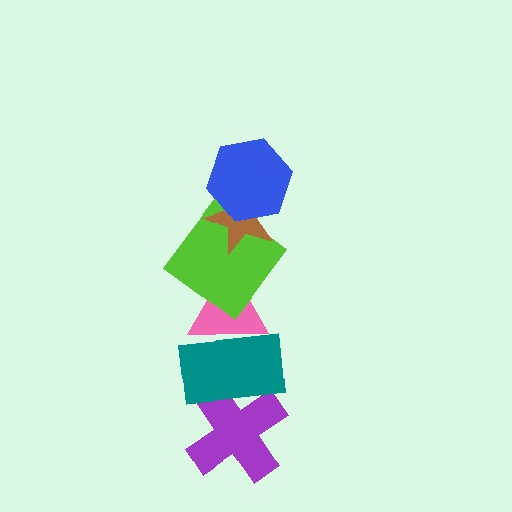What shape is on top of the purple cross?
The teal rectangle is on top of the purple cross.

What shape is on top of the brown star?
The blue hexagon is on top of the brown star.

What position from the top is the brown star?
The brown star is 2nd from the top.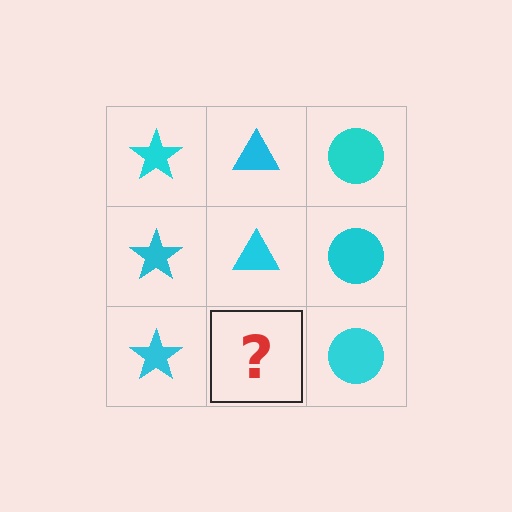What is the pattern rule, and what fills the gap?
The rule is that each column has a consistent shape. The gap should be filled with a cyan triangle.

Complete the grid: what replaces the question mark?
The question mark should be replaced with a cyan triangle.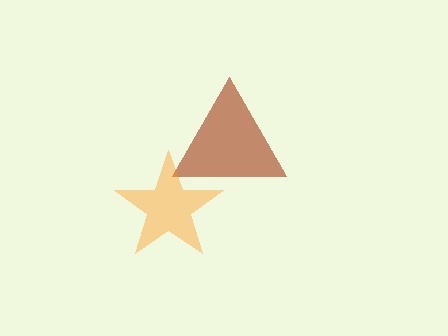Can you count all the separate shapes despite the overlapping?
Yes, there are 2 separate shapes.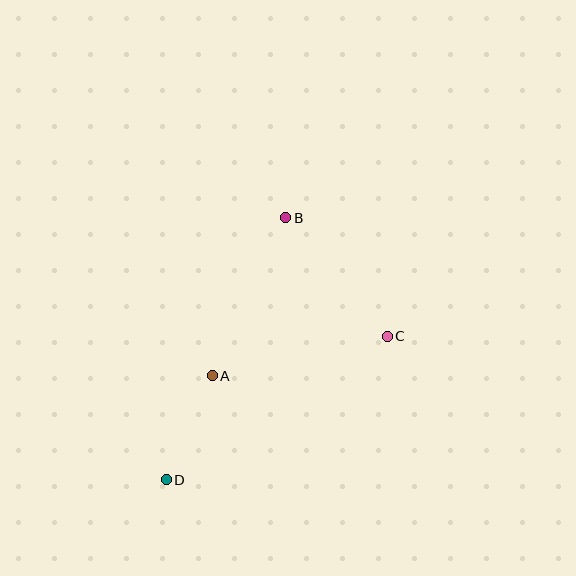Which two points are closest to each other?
Points A and D are closest to each other.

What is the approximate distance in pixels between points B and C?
The distance between B and C is approximately 156 pixels.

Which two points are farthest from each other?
Points B and D are farthest from each other.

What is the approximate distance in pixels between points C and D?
The distance between C and D is approximately 263 pixels.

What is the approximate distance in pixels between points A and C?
The distance between A and C is approximately 179 pixels.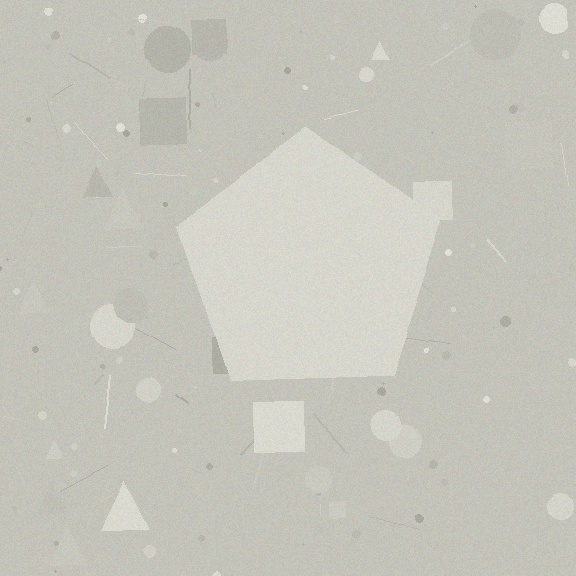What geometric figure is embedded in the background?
A pentagon is embedded in the background.